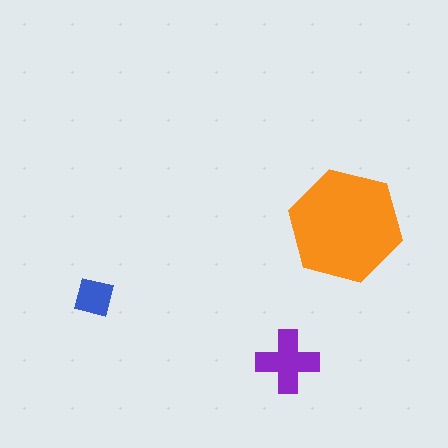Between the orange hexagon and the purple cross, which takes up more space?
The orange hexagon.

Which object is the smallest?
The blue square.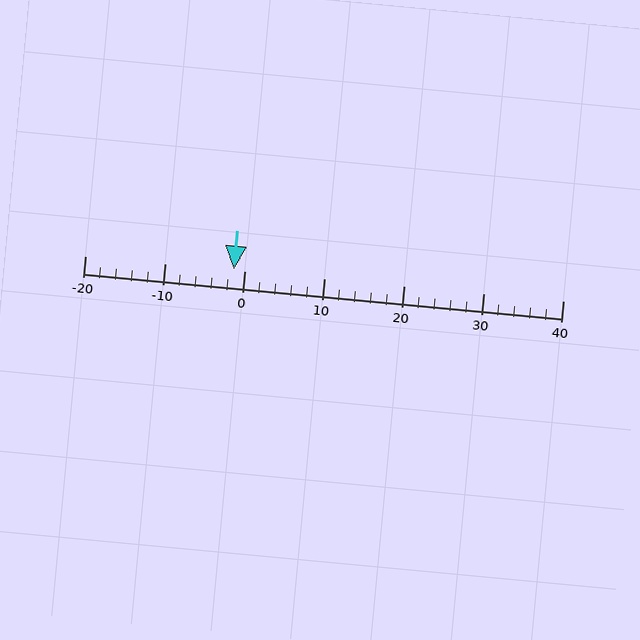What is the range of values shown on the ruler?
The ruler shows values from -20 to 40.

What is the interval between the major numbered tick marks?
The major tick marks are spaced 10 units apart.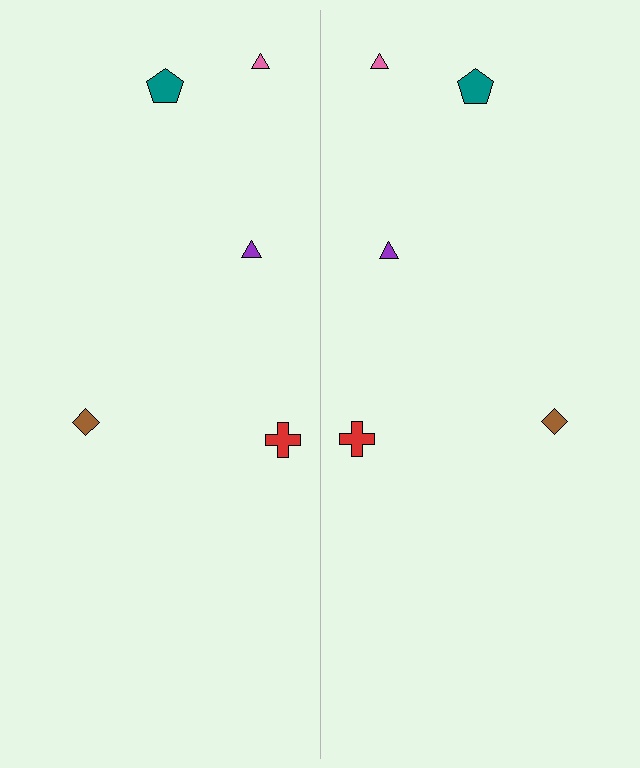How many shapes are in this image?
There are 10 shapes in this image.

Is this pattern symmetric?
Yes, this pattern has bilateral (reflection) symmetry.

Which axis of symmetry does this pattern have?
The pattern has a vertical axis of symmetry running through the center of the image.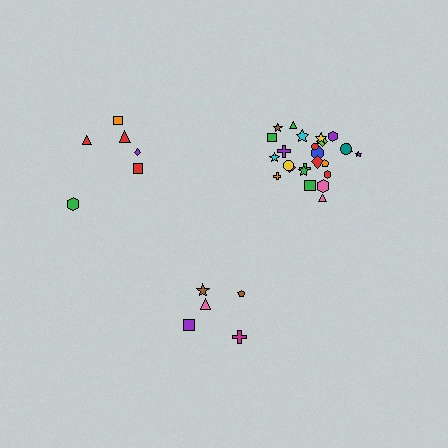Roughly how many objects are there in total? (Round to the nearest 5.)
Roughly 35 objects in total.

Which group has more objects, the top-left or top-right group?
The top-right group.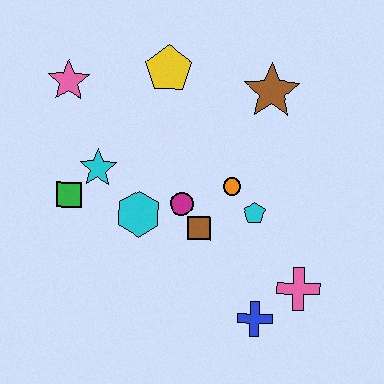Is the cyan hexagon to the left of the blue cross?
Yes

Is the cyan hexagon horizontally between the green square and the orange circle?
Yes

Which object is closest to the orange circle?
The cyan pentagon is closest to the orange circle.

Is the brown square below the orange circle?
Yes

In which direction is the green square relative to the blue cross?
The green square is to the left of the blue cross.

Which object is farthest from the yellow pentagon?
The blue cross is farthest from the yellow pentagon.